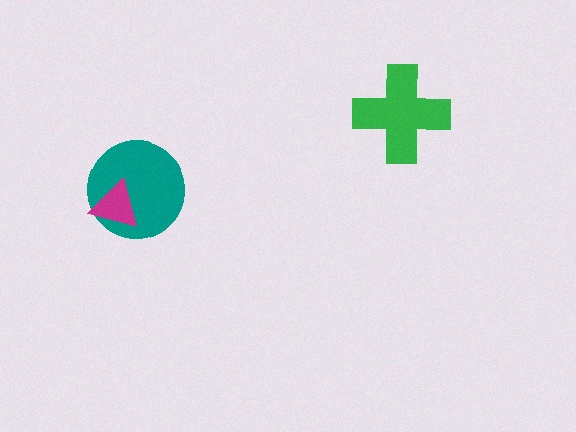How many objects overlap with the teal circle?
1 object overlaps with the teal circle.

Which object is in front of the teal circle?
The magenta triangle is in front of the teal circle.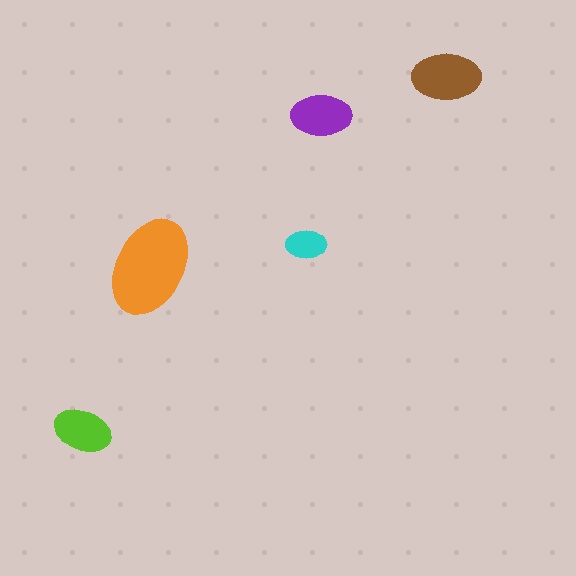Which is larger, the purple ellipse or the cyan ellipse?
The purple one.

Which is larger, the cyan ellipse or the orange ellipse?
The orange one.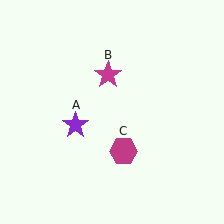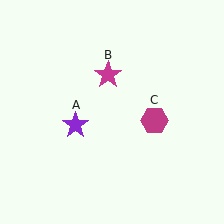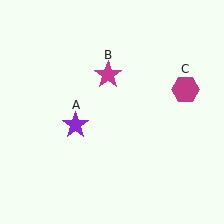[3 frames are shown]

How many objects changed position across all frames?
1 object changed position: magenta hexagon (object C).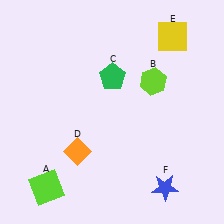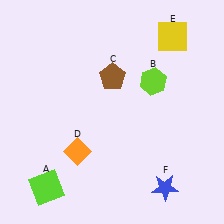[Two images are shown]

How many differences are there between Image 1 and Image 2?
There is 1 difference between the two images.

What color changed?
The pentagon (C) changed from green in Image 1 to brown in Image 2.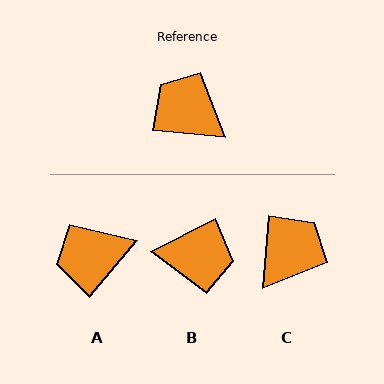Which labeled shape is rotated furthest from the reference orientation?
B, about 148 degrees away.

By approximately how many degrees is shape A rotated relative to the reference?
Approximately 55 degrees counter-clockwise.